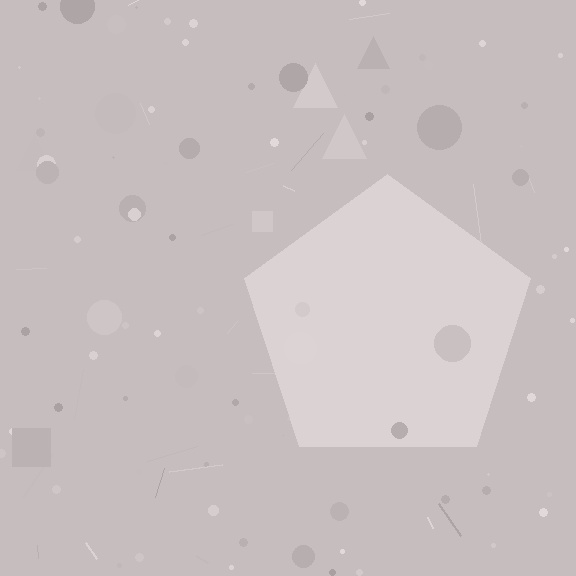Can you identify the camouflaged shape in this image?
The camouflaged shape is a pentagon.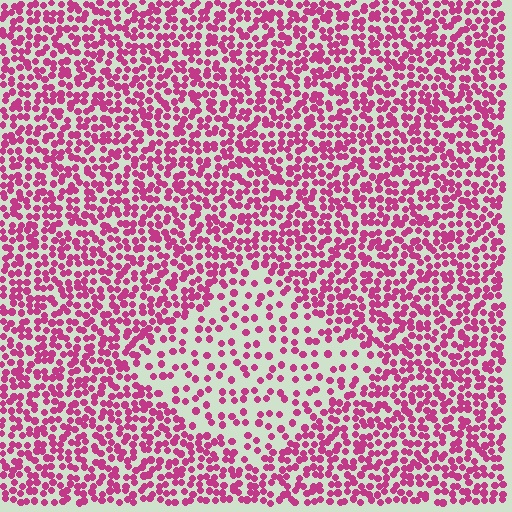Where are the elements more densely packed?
The elements are more densely packed outside the diamond boundary.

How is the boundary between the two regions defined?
The boundary is defined by a change in element density (approximately 2.2x ratio). All elements are the same color, size, and shape.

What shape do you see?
I see a diamond.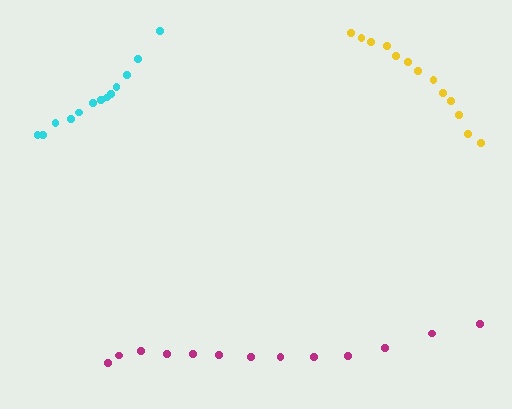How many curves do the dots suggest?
There are 3 distinct paths.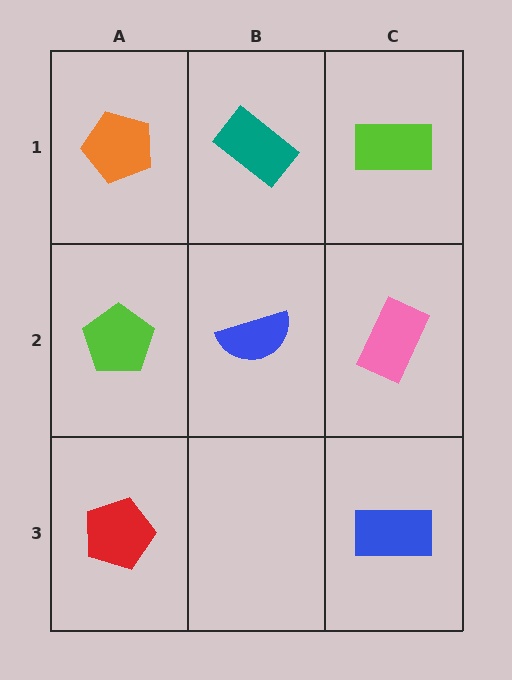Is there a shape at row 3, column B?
No, that cell is empty.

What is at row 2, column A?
A lime pentagon.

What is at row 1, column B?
A teal rectangle.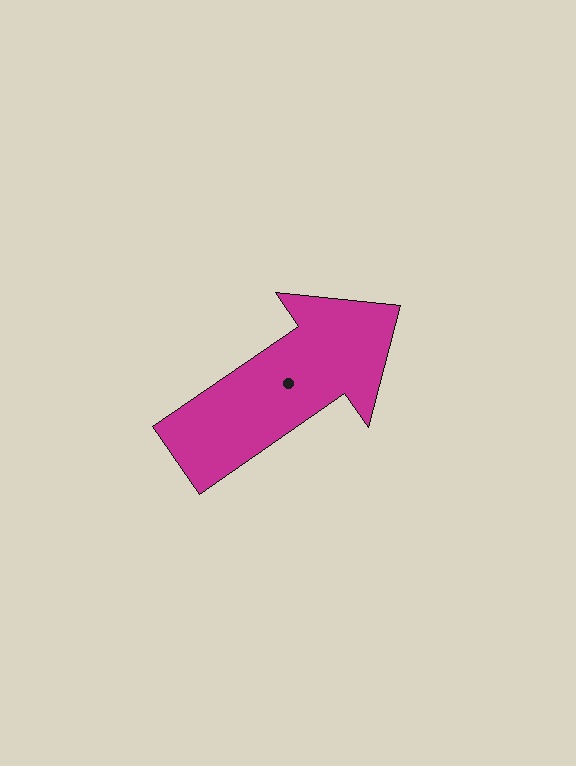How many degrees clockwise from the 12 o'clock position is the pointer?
Approximately 55 degrees.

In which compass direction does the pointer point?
Northeast.